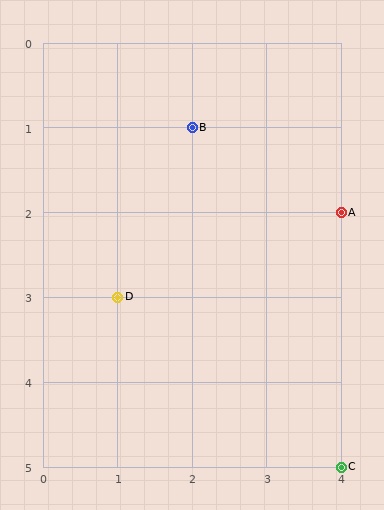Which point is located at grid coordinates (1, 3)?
Point D is at (1, 3).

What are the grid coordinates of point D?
Point D is at grid coordinates (1, 3).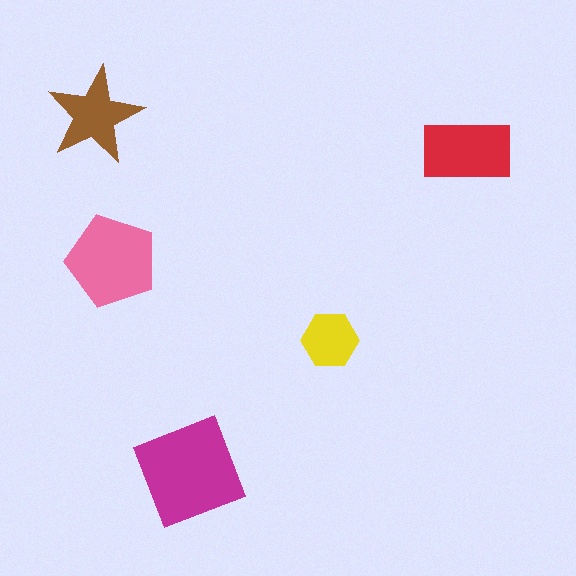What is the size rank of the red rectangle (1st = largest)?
3rd.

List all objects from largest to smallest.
The magenta square, the pink pentagon, the red rectangle, the brown star, the yellow hexagon.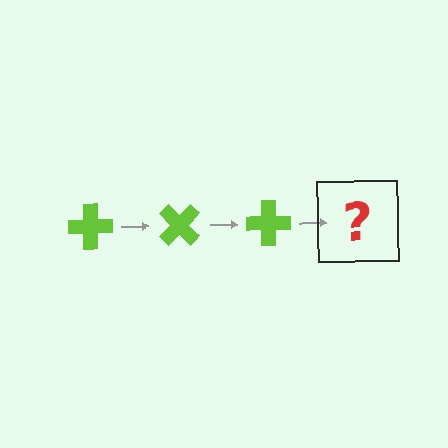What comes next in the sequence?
The next element should be a lime cross rotated 135 degrees.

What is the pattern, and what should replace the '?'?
The pattern is that the cross rotates 45 degrees each step. The '?' should be a lime cross rotated 135 degrees.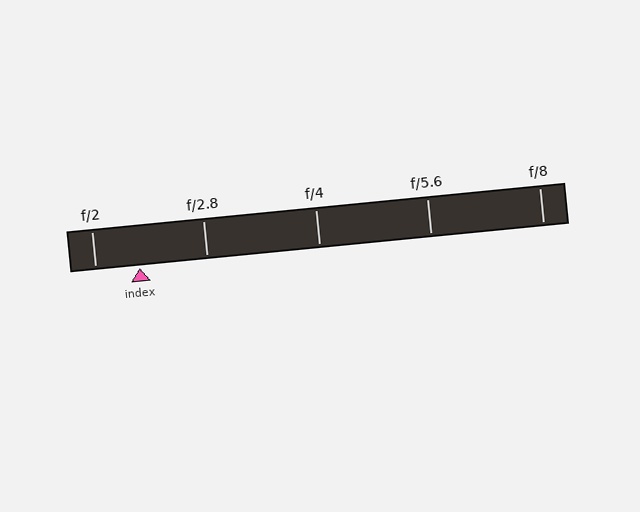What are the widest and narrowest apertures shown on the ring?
The widest aperture shown is f/2 and the narrowest is f/8.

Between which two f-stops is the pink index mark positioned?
The index mark is between f/2 and f/2.8.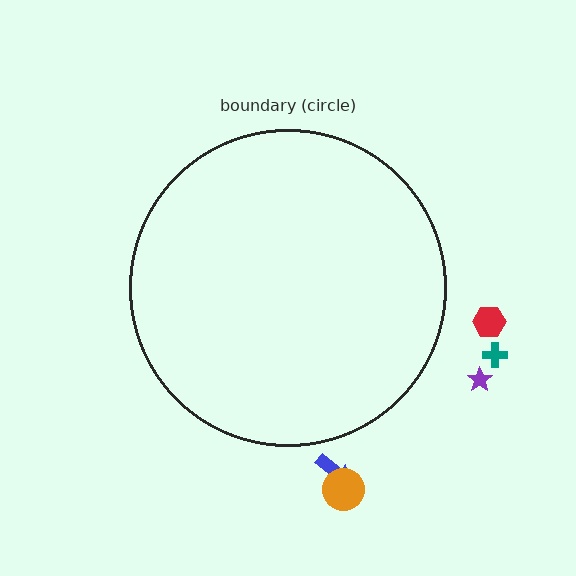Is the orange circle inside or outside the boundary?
Outside.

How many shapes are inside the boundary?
0 inside, 5 outside.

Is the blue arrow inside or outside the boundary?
Outside.